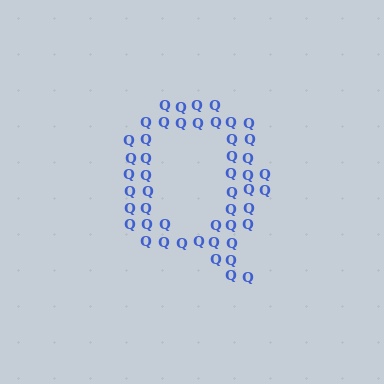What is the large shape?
The large shape is the letter Q.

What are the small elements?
The small elements are letter Q's.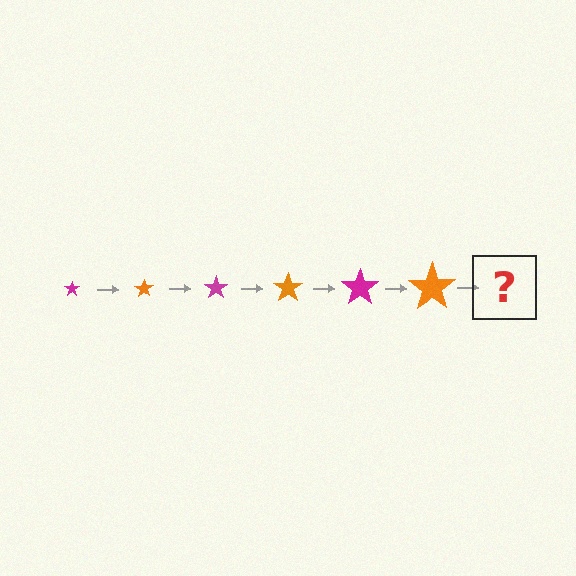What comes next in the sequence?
The next element should be a magenta star, larger than the previous one.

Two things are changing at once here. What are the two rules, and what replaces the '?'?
The two rules are that the star grows larger each step and the color cycles through magenta and orange. The '?' should be a magenta star, larger than the previous one.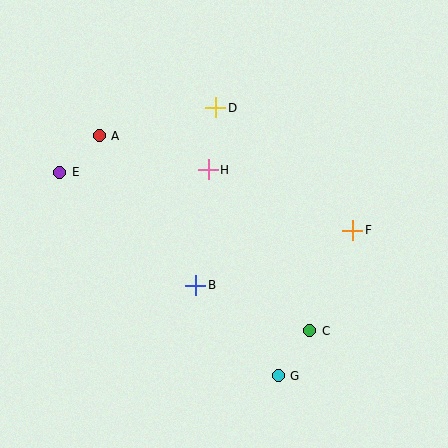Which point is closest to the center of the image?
Point H at (208, 170) is closest to the center.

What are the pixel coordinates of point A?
Point A is at (99, 136).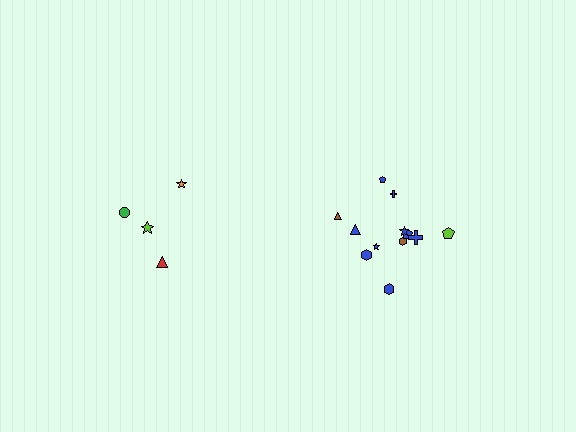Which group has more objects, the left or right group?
The right group.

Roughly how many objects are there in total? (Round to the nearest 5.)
Roughly 15 objects in total.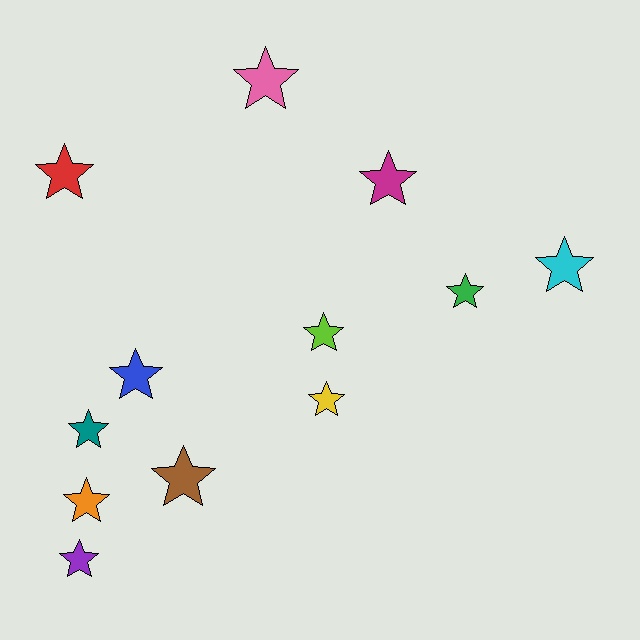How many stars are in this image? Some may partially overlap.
There are 12 stars.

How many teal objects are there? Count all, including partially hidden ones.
There is 1 teal object.